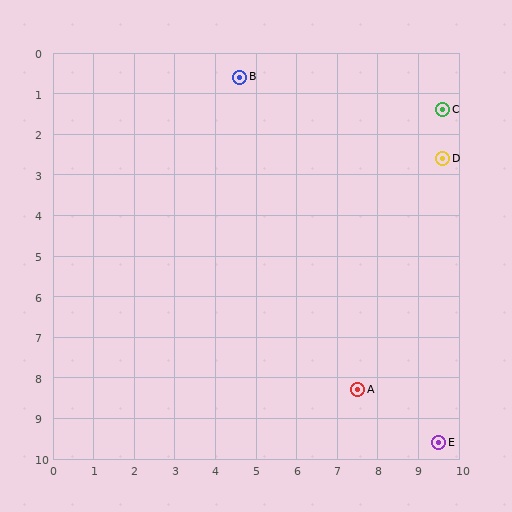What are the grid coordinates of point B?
Point B is at approximately (4.6, 0.6).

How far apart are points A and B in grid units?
Points A and B are about 8.2 grid units apart.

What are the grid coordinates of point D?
Point D is at approximately (9.6, 2.6).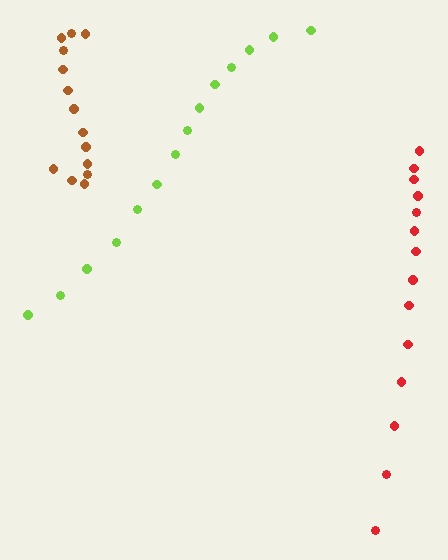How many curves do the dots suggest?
There are 3 distinct paths.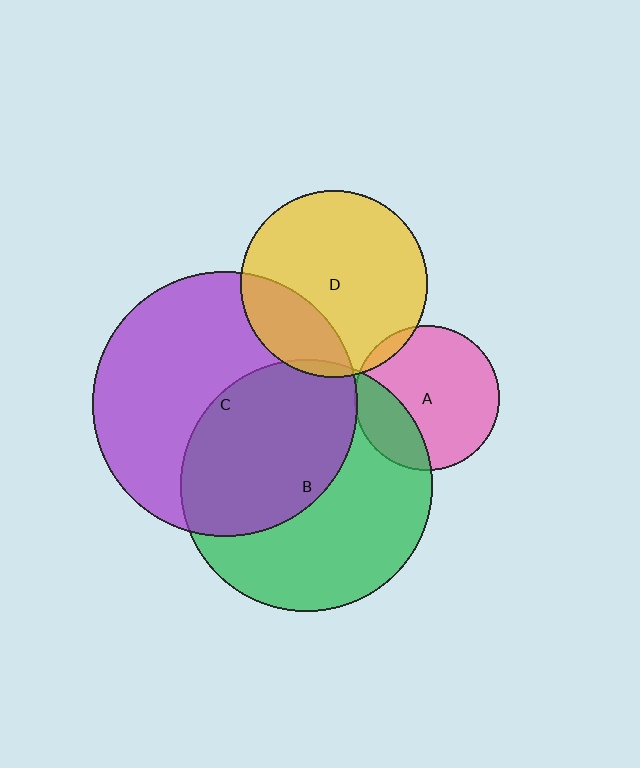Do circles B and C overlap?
Yes.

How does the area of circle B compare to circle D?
Approximately 1.8 times.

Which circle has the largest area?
Circle C (purple).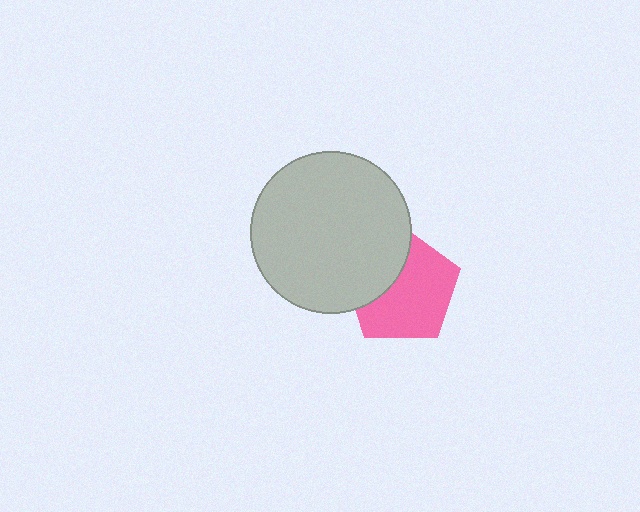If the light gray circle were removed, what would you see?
You would see the complete pink pentagon.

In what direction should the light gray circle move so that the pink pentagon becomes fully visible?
The light gray circle should move left. That is the shortest direction to clear the overlap and leave the pink pentagon fully visible.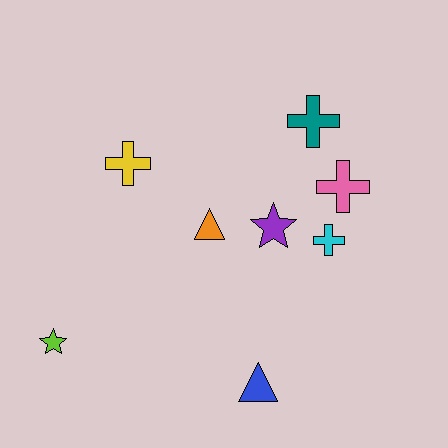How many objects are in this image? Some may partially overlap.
There are 8 objects.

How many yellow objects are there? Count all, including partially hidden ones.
There is 1 yellow object.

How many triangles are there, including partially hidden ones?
There are 2 triangles.